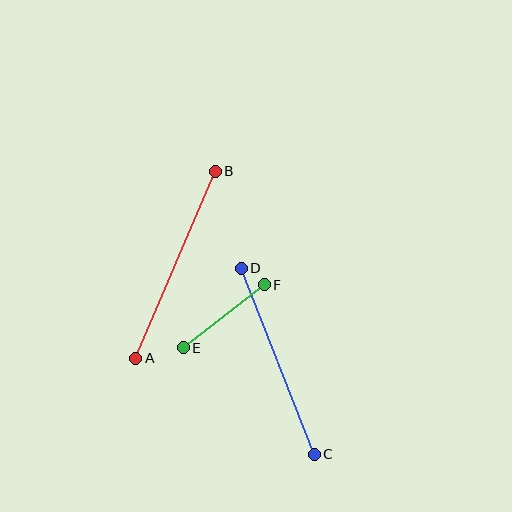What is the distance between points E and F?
The distance is approximately 103 pixels.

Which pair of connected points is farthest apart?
Points A and B are farthest apart.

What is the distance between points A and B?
The distance is approximately 203 pixels.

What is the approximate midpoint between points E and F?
The midpoint is at approximately (224, 316) pixels.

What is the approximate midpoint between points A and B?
The midpoint is at approximately (175, 265) pixels.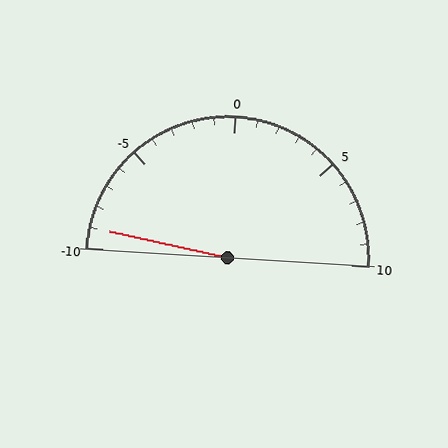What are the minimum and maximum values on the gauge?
The gauge ranges from -10 to 10.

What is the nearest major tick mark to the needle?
The nearest major tick mark is -10.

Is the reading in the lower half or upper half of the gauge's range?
The reading is in the lower half of the range (-10 to 10).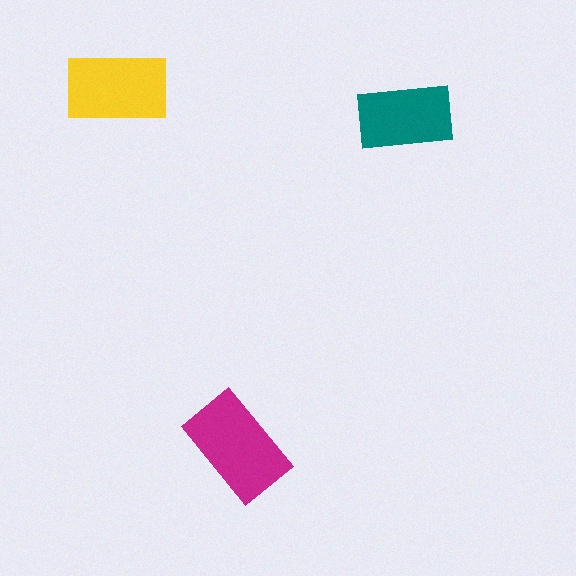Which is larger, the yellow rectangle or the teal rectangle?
The yellow one.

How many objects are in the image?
There are 3 objects in the image.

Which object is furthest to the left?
The yellow rectangle is leftmost.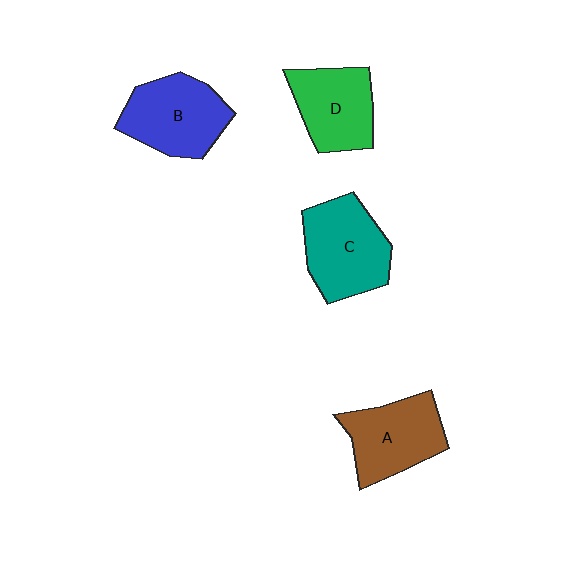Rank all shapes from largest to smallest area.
From largest to smallest: C (teal), B (blue), A (brown), D (green).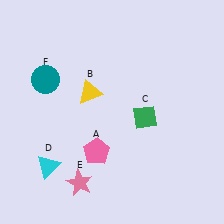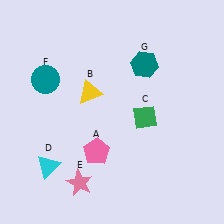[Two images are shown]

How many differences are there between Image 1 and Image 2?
There is 1 difference between the two images.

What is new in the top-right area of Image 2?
A teal hexagon (G) was added in the top-right area of Image 2.